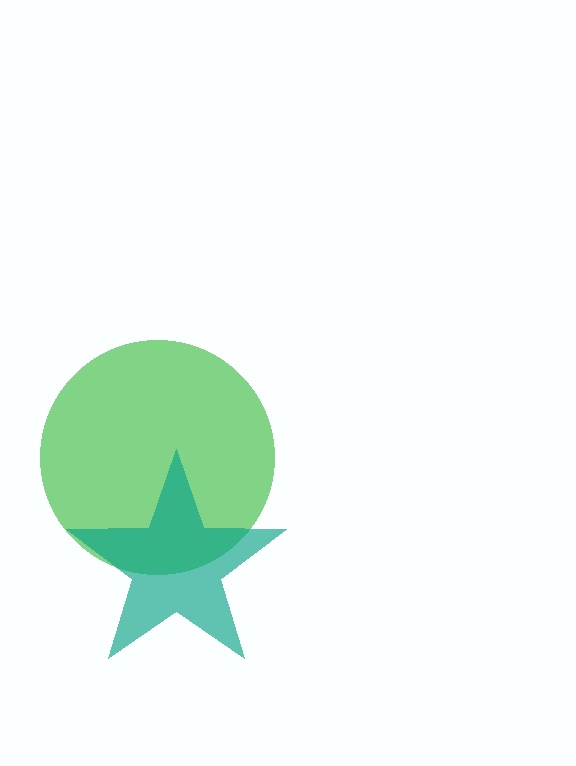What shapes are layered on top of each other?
The layered shapes are: a green circle, a teal star.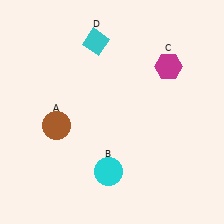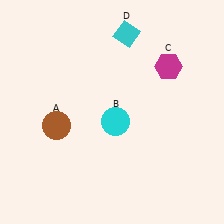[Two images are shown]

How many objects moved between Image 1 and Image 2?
2 objects moved between the two images.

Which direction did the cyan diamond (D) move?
The cyan diamond (D) moved right.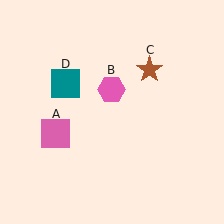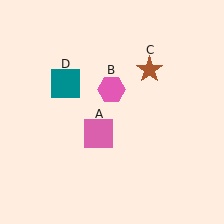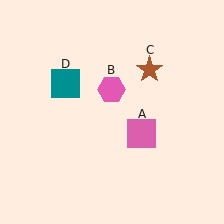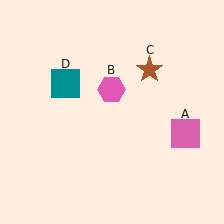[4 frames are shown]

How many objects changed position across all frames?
1 object changed position: pink square (object A).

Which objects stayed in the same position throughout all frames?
Pink hexagon (object B) and brown star (object C) and teal square (object D) remained stationary.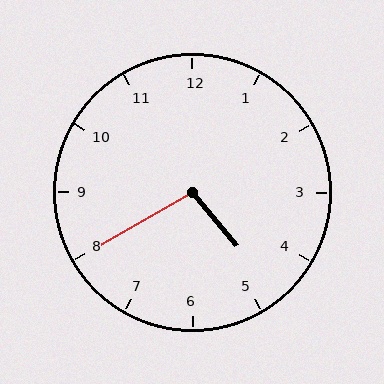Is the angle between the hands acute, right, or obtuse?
It is obtuse.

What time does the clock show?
4:40.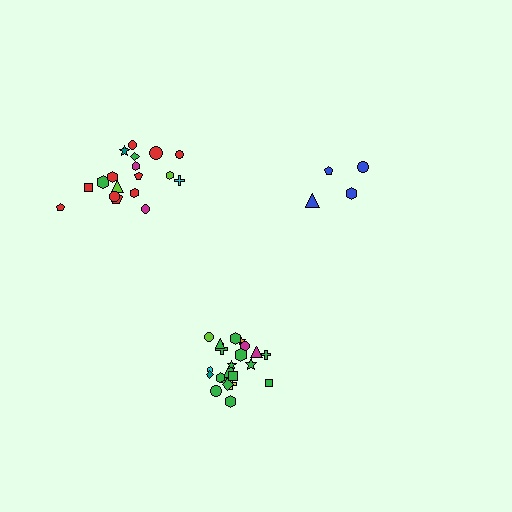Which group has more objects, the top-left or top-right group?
The top-left group.